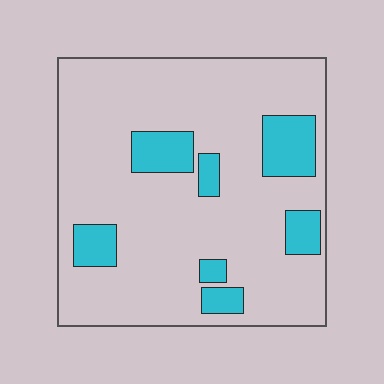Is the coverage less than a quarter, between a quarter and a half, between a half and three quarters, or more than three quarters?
Less than a quarter.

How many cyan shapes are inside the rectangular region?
7.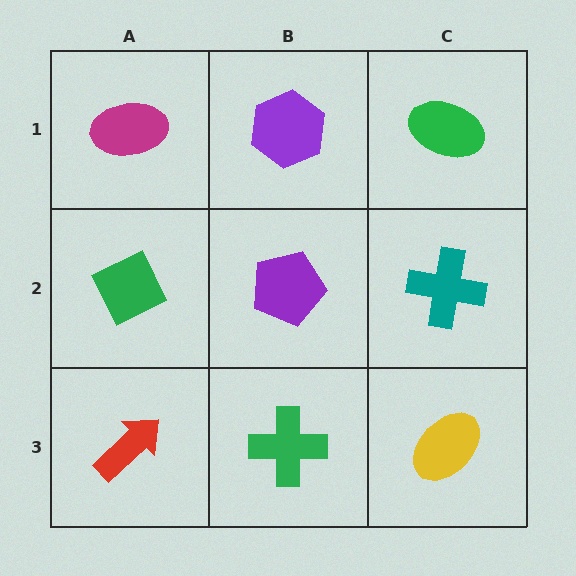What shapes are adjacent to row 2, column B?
A purple hexagon (row 1, column B), a green cross (row 3, column B), a green diamond (row 2, column A), a teal cross (row 2, column C).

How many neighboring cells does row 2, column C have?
3.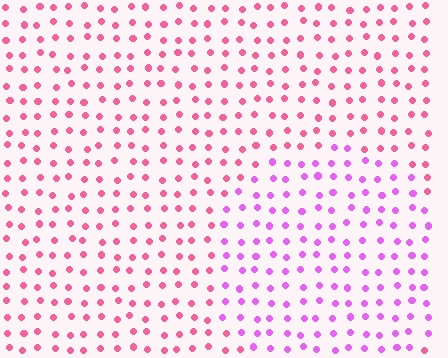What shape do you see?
I see a circle.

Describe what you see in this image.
The image is filled with small pink elements in a uniform arrangement. A circle-shaped region is visible where the elements are tinted to a slightly different hue, forming a subtle color boundary.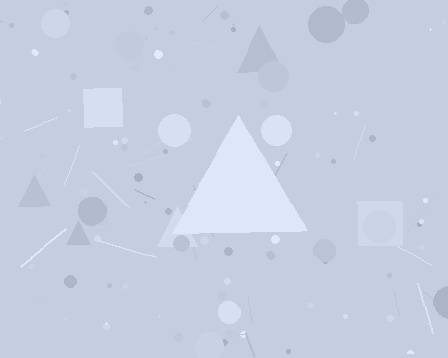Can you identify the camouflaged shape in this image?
The camouflaged shape is a triangle.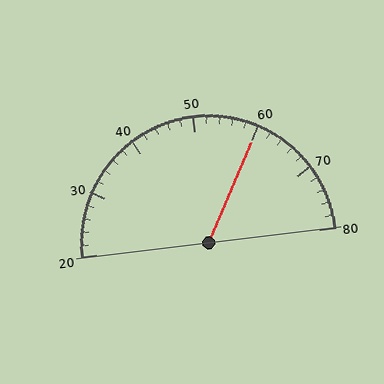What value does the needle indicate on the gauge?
The needle indicates approximately 60.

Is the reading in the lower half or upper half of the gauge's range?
The reading is in the upper half of the range (20 to 80).